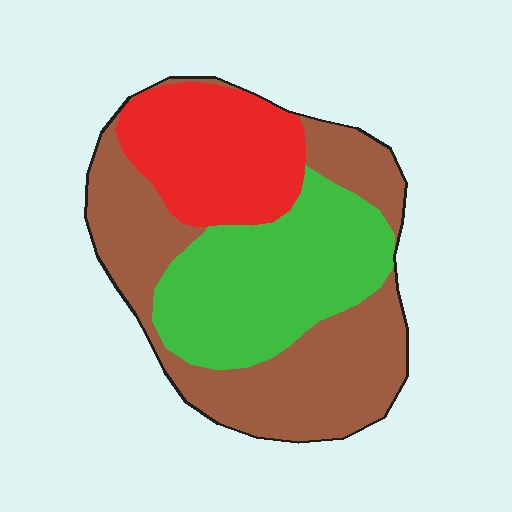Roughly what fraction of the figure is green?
Green takes up about one third (1/3) of the figure.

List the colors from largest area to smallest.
From largest to smallest: brown, green, red.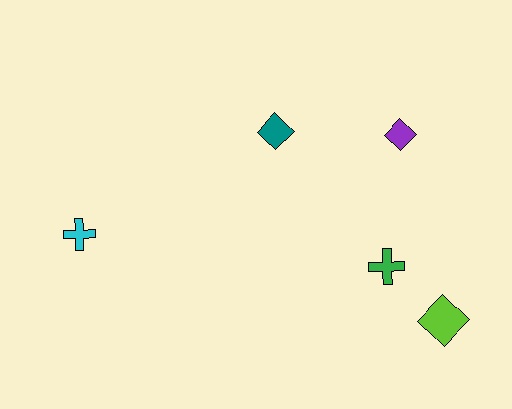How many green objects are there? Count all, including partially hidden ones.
There is 1 green object.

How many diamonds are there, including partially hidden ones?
There are 3 diamonds.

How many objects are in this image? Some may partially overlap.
There are 5 objects.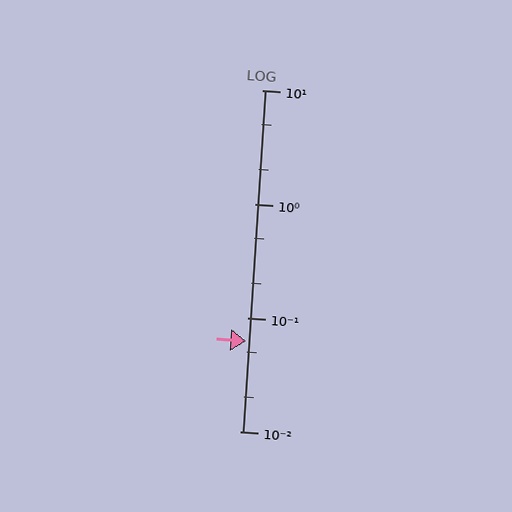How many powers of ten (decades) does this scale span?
The scale spans 3 decades, from 0.01 to 10.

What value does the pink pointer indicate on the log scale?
The pointer indicates approximately 0.062.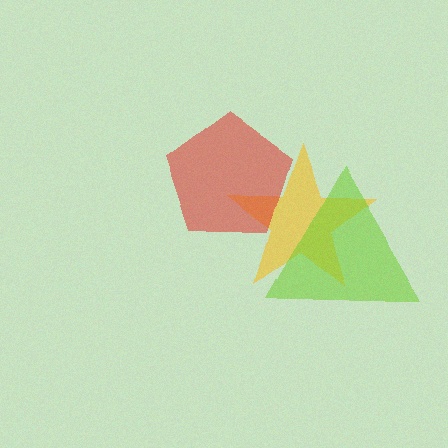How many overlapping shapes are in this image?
There are 3 overlapping shapes in the image.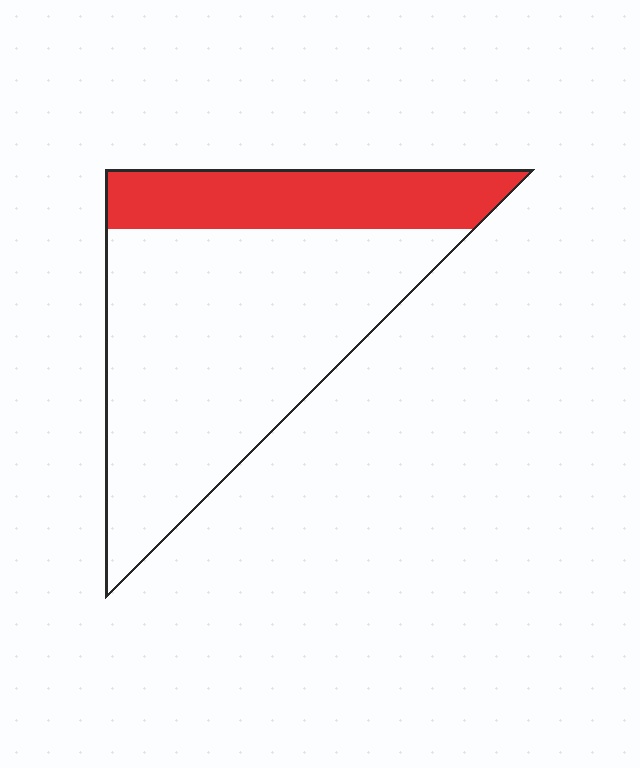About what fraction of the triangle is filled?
About one quarter (1/4).